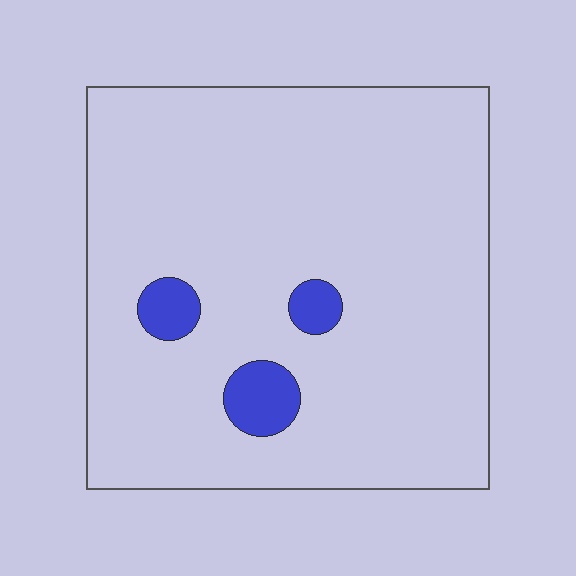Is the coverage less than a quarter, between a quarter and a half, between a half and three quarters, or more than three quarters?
Less than a quarter.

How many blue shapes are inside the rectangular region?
3.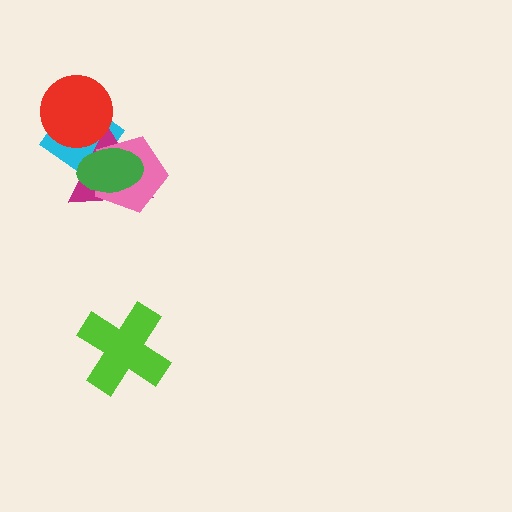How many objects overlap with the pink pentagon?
3 objects overlap with the pink pentagon.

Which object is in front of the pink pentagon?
The green ellipse is in front of the pink pentagon.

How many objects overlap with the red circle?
2 objects overlap with the red circle.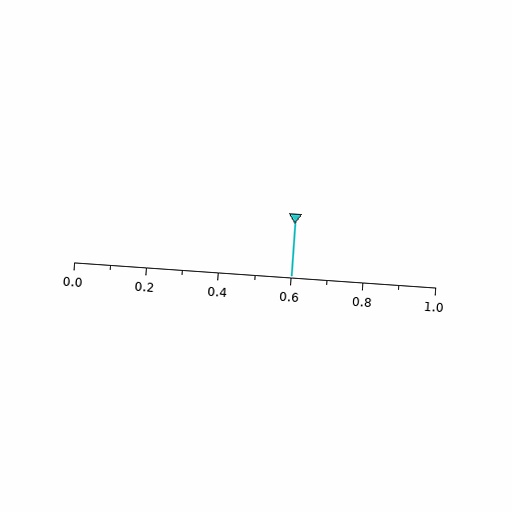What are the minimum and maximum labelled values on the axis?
The axis runs from 0.0 to 1.0.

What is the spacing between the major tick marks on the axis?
The major ticks are spaced 0.2 apart.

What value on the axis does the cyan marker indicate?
The marker indicates approximately 0.6.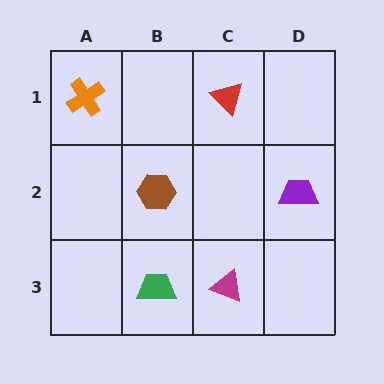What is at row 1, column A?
An orange cross.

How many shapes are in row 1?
2 shapes.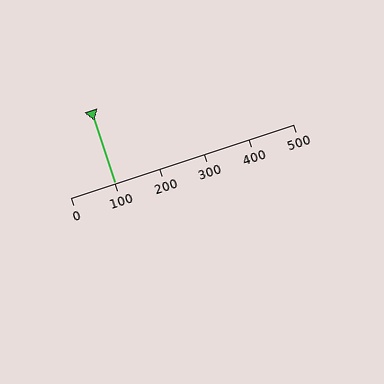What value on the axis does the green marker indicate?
The marker indicates approximately 100.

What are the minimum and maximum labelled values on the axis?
The axis runs from 0 to 500.